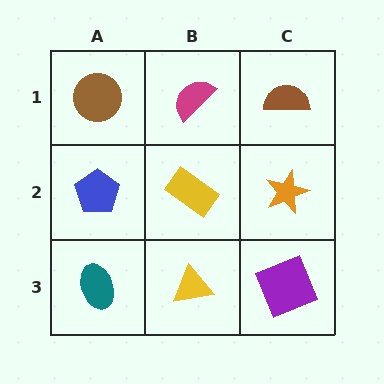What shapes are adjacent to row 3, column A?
A blue pentagon (row 2, column A), a yellow triangle (row 3, column B).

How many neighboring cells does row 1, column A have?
2.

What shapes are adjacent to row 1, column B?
A yellow rectangle (row 2, column B), a brown circle (row 1, column A), a brown semicircle (row 1, column C).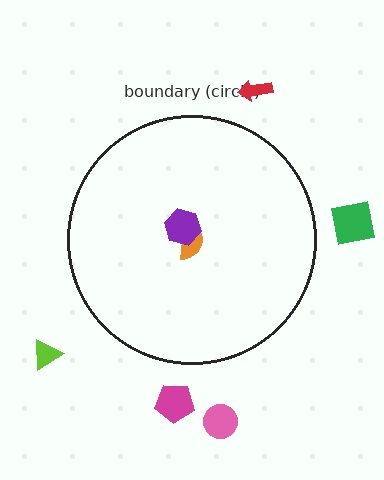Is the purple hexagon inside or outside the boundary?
Inside.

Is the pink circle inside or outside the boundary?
Outside.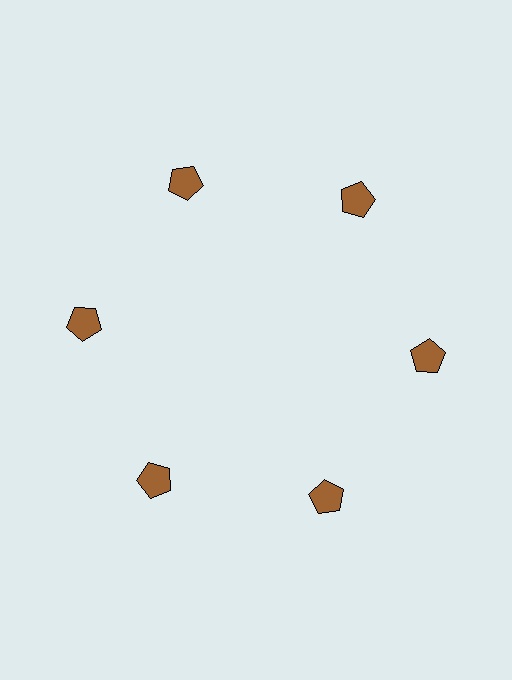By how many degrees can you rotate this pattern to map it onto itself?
The pattern maps onto itself every 60 degrees of rotation.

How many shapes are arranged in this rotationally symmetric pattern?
There are 6 shapes, arranged in 6 groups of 1.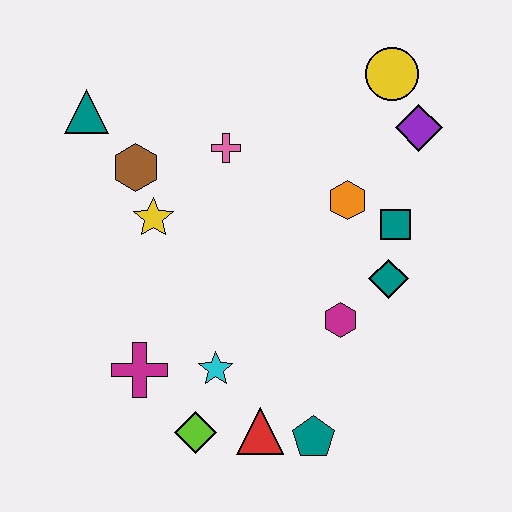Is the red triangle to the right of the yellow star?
Yes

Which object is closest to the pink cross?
The brown hexagon is closest to the pink cross.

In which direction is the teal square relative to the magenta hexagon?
The teal square is above the magenta hexagon.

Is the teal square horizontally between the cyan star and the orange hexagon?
No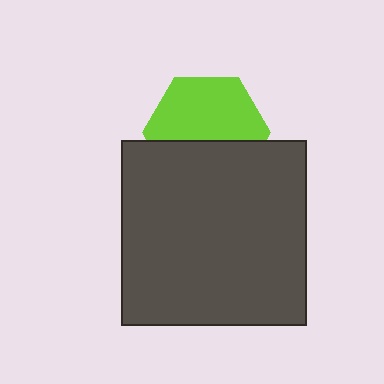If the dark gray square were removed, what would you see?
You would see the complete lime hexagon.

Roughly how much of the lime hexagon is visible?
About half of it is visible (roughly 57%).